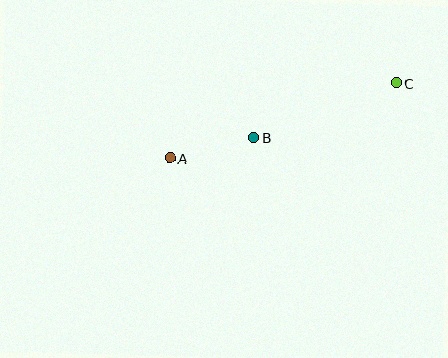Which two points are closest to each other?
Points A and B are closest to each other.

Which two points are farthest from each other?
Points A and C are farthest from each other.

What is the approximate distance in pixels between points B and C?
The distance between B and C is approximately 152 pixels.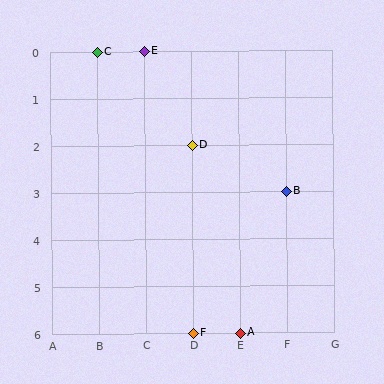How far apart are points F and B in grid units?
Points F and B are 2 columns and 3 rows apart (about 3.6 grid units diagonally).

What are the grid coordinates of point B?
Point B is at grid coordinates (F, 3).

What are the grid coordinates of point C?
Point C is at grid coordinates (B, 0).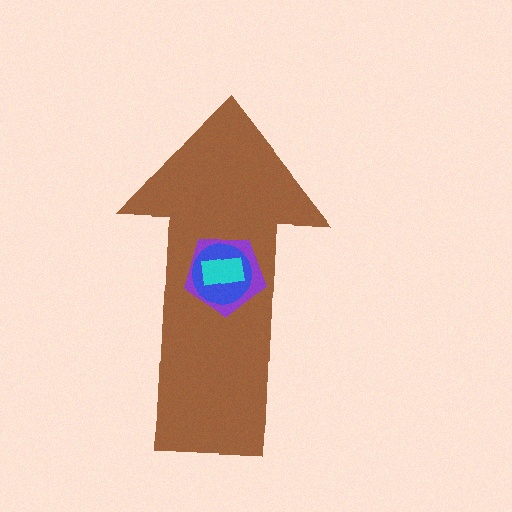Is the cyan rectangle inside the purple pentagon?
Yes.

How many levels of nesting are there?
4.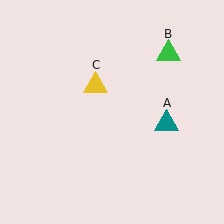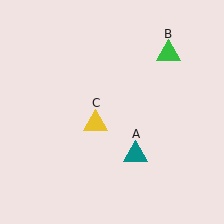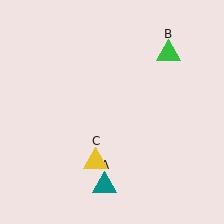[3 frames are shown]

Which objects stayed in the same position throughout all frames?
Green triangle (object B) remained stationary.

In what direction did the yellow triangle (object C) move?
The yellow triangle (object C) moved down.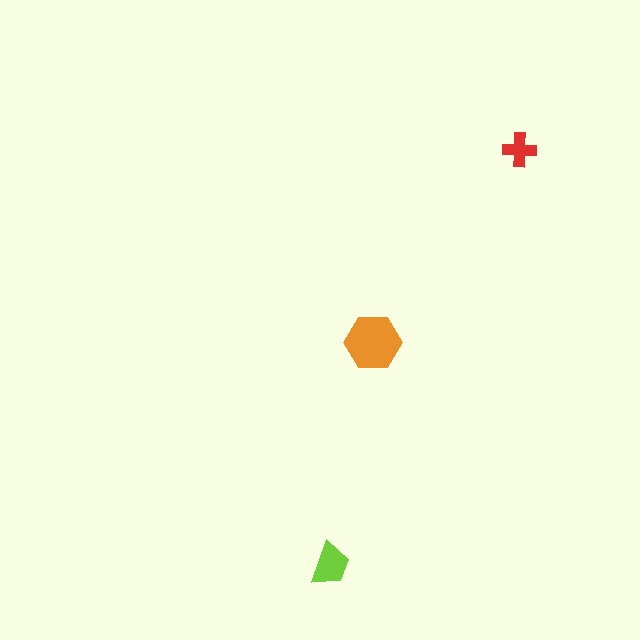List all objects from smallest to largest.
The red cross, the lime trapezoid, the orange hexagon.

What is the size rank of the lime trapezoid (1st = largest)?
2nd.